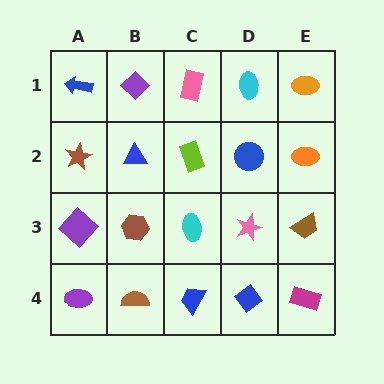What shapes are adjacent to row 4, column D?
A pink star (row 3, column D), a blue trapezoid (row 4, column C), a magenta rectangle (row 4, column E).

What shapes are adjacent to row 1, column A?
A brown star (row 2, column A), a purple diamond (row 1, column B).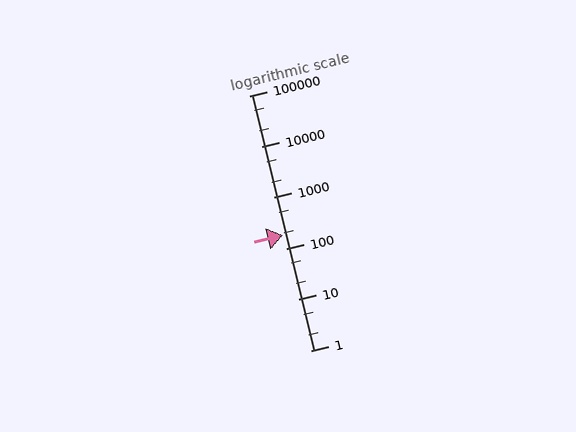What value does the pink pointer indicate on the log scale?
The pointer indicates approximately 180.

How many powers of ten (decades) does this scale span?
The scale spans 5 decades, from 1 to 100000.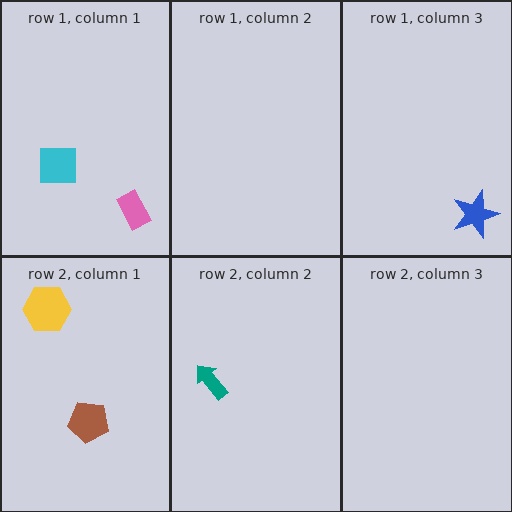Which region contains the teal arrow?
The row 2, column 2 region.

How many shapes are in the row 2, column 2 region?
1.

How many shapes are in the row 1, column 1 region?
2.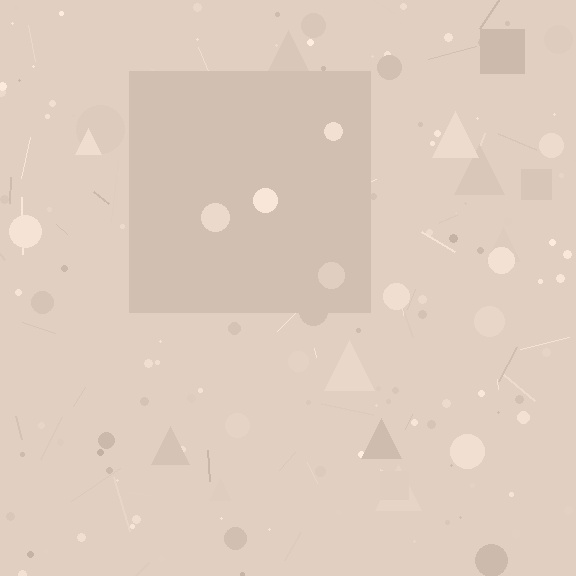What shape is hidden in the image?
A square is hidden in the image.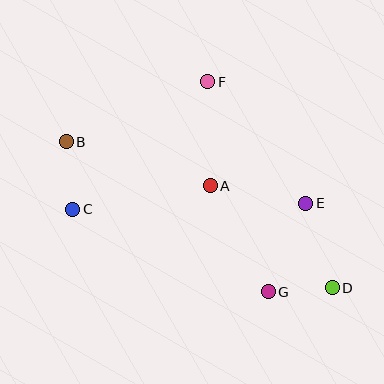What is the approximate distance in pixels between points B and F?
The distance between B and F is approximately 154 pixels.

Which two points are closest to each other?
Points D and G are closest to each other.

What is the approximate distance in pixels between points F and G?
The distance between F and G is approximately 219 pixels.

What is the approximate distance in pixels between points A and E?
The distance between A and E is approximately 97 pixels.